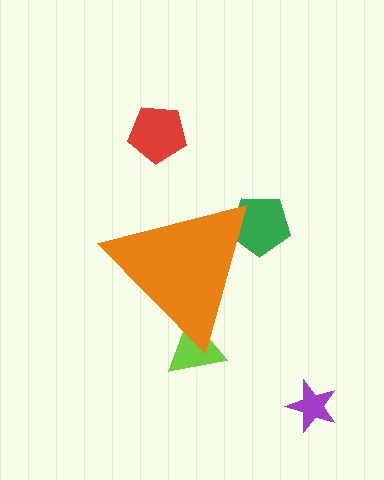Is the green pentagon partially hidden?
Yes, the green pentagon is partially hidden behind the orange triangle.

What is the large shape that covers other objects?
An orange triangle.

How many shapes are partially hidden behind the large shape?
2 shapes are partially hidden.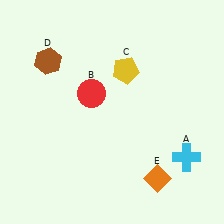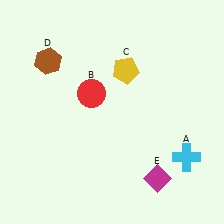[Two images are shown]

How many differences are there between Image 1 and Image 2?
There is 1 difference between the two images.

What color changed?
The diamond (E) changed from orange in Image 1 to magenta in Image 2.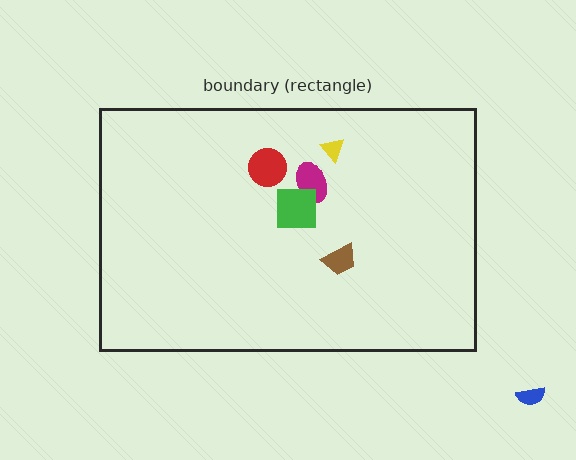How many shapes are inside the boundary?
5 inside, 1 outside.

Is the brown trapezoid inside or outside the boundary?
Inside.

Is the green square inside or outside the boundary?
Inside.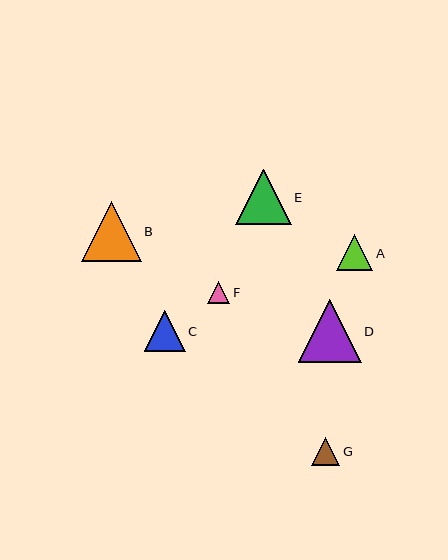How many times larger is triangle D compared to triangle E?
Triangle D is approximately 1.1 times the size of triangle E.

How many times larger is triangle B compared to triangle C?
Triangle B is approximately 1.5 times the size of triangle C.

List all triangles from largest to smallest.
From largest to smallest: D, B, E, C, A, G, F.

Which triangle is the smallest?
Triangle F is the smallest with a size of approximately 22 pixels.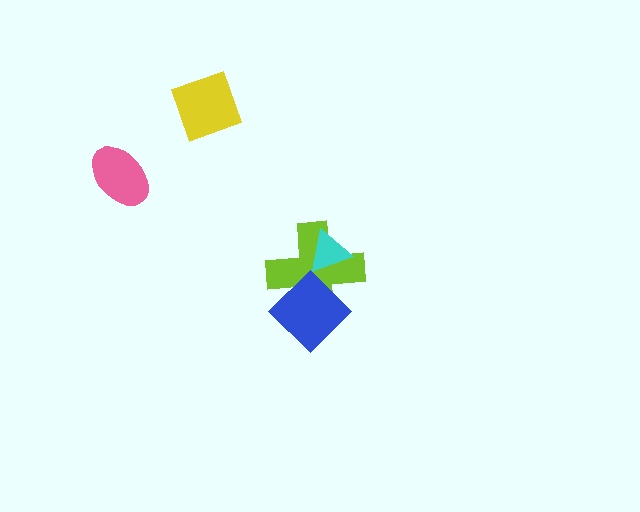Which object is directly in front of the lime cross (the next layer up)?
The blue diamond is directly in front of the lime cross.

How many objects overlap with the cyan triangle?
1 object overlaps with the cyan triangle.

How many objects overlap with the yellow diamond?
0 objects overlap with the yellow diamond.